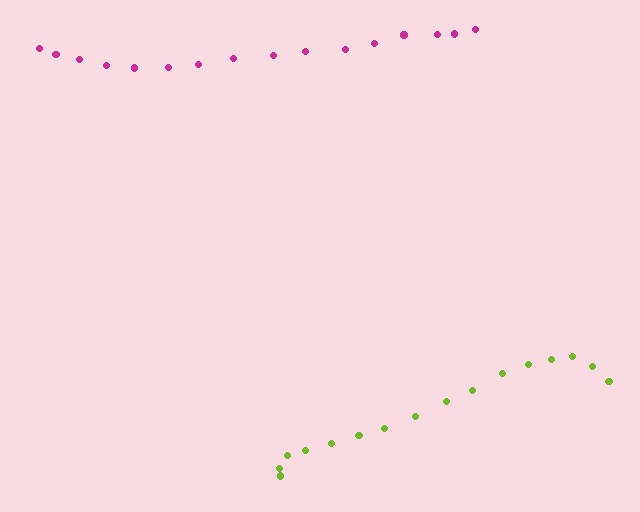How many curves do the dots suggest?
There are 2 distinct paths.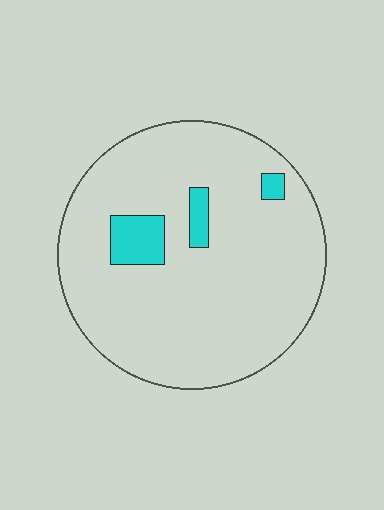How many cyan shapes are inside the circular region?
3.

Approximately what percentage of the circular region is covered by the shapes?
Approximately 10%.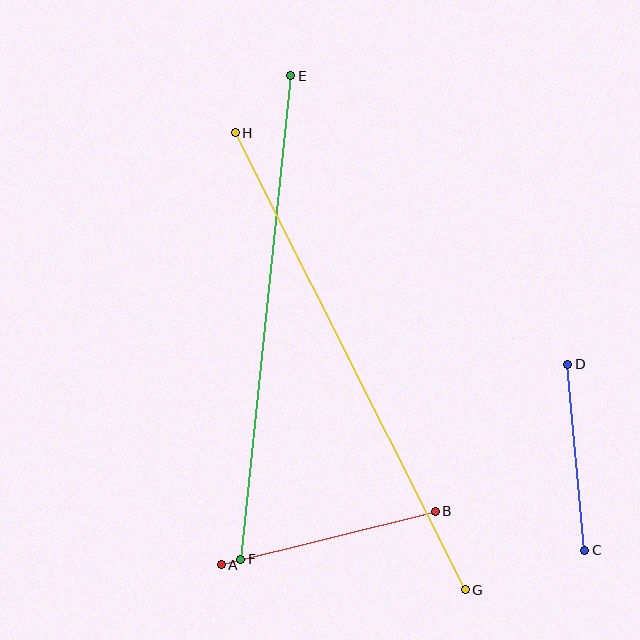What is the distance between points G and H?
The distance is approximately 511 pixels.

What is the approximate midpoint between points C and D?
The midpoint is at approximately (576, 457) pixels.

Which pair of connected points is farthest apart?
Points G and H are farthest apart.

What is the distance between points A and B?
The distance is approximately 221 pixels.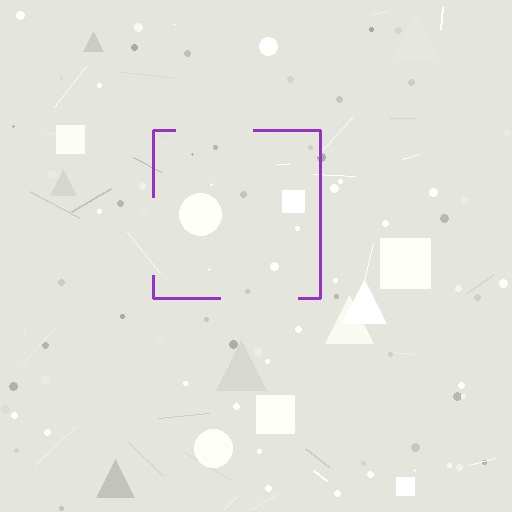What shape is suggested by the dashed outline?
The dashed outline suggests a square.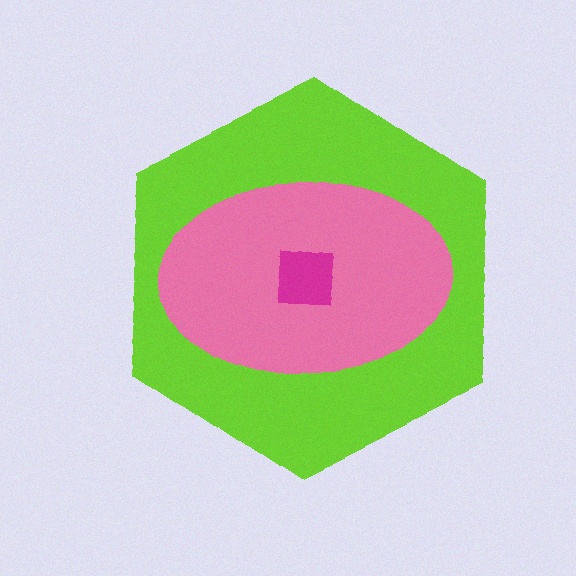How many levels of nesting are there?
3.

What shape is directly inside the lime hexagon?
The pink ellipse.